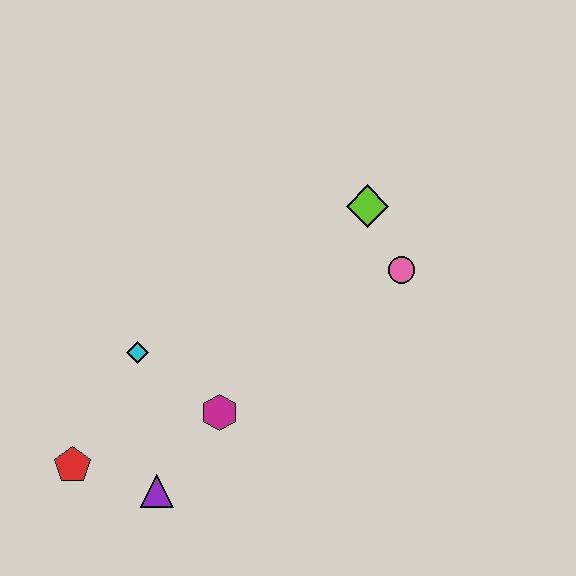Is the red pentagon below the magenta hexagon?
Yes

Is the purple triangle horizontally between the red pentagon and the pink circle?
Yes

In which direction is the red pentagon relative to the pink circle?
The red pentagon is to the left of the pink circle.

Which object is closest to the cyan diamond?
The magenta hexagon is closest to the cyan diamond.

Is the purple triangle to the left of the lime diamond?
Yes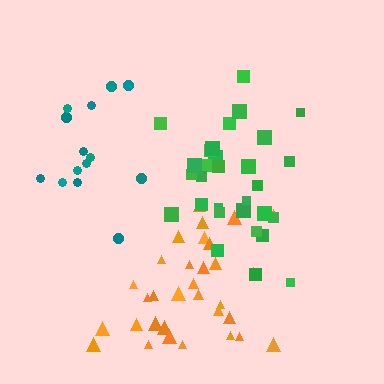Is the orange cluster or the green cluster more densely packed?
Orange.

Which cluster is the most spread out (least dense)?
Teal.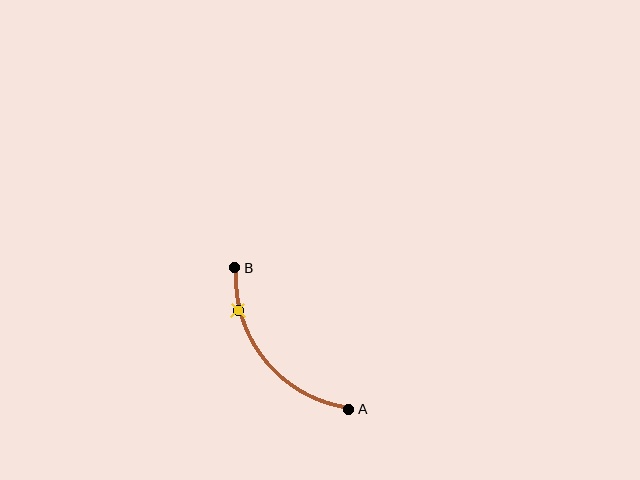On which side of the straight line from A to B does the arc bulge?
The arc bulges below and to the left of the straight line connecting A and B.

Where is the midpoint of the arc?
The arc midpoint is the point on the curve farthest from the straight line joining A and B. It sits below and to the left of that line.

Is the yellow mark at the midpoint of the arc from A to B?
No. The yellow mark lies on the arc but is closer to endpoint B. The arc midpoint would be at the point on the curve equidistant along the arc from both A and B.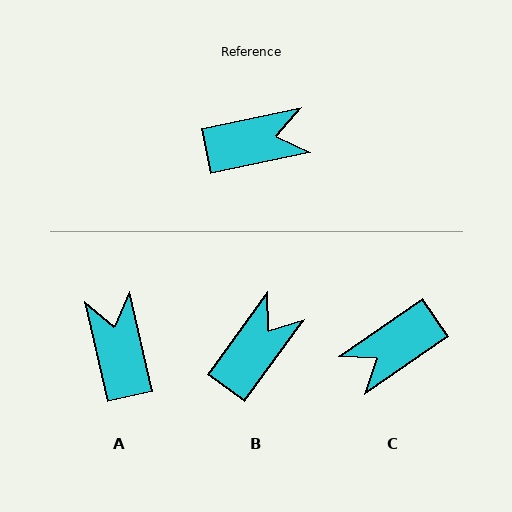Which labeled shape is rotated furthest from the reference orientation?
C, about 157 degrees away.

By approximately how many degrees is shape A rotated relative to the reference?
Approximately 91 degrees counter-clockwise.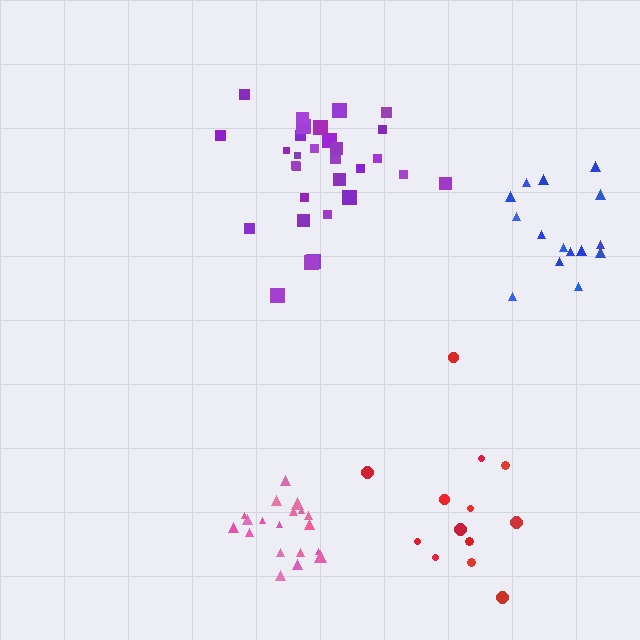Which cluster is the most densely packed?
Pink.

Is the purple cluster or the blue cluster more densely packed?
Purple.